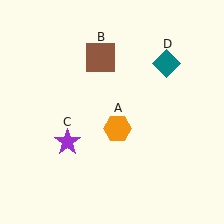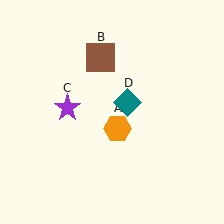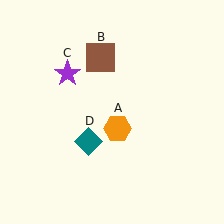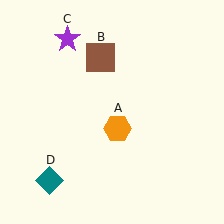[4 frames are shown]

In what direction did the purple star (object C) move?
The purple star (object C) moved up.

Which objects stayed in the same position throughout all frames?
Orange hexagon (object A) and brown square (object B) remained stationary.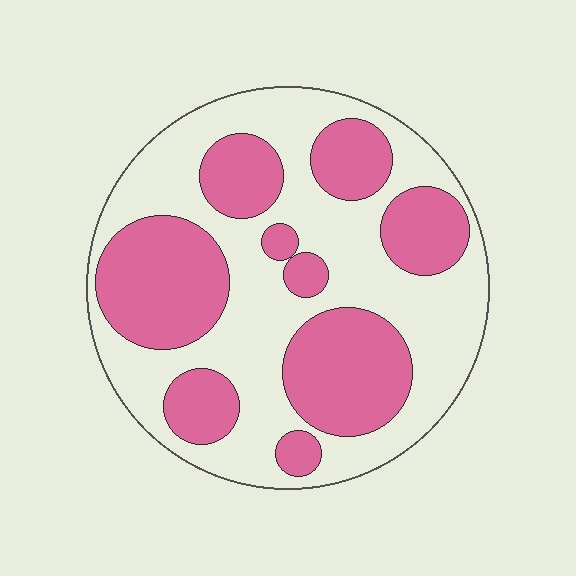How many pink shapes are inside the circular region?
9.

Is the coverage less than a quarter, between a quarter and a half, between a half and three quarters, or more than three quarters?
Between a quarter and a half.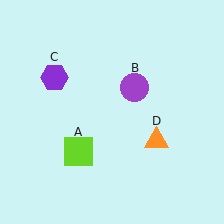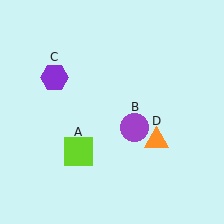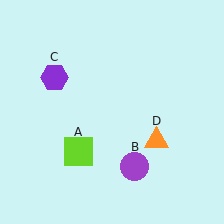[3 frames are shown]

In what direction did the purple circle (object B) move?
The purple circle (object B) moved down.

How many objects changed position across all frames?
1 object changed position: purple circle (object B).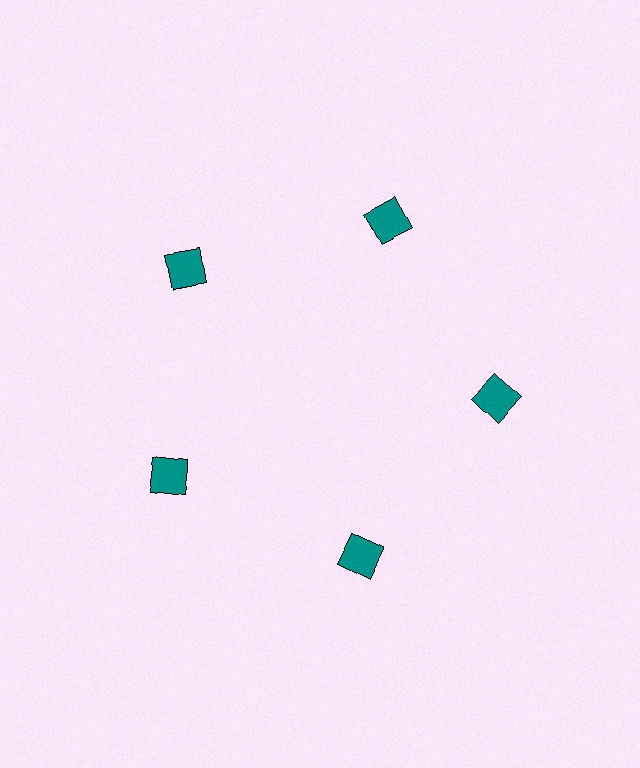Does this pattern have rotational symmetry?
Yes, this pattern has 5-fold rotational symmetry. It looks the same after rotating 72 degrees around the center.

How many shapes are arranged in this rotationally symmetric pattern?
There are 5 shapes, arranged in 5 groups of 1.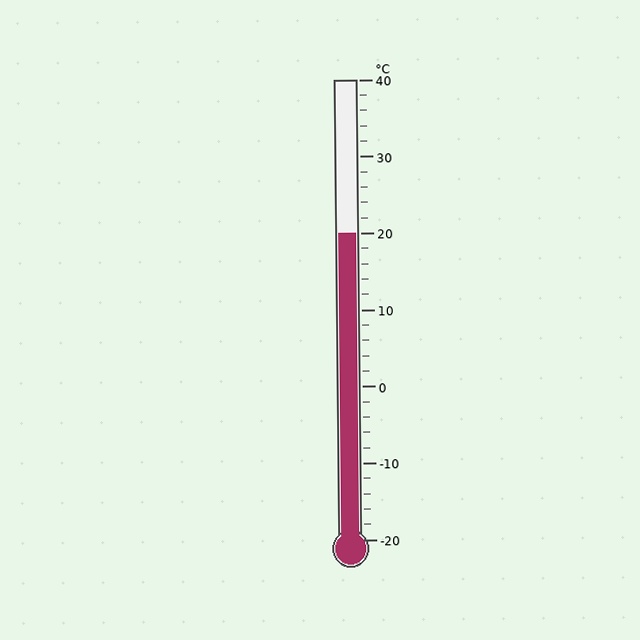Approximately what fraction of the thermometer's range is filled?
The thermometer is filled to approximately 65% of its range.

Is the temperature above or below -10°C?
The temperature is above -10°C.